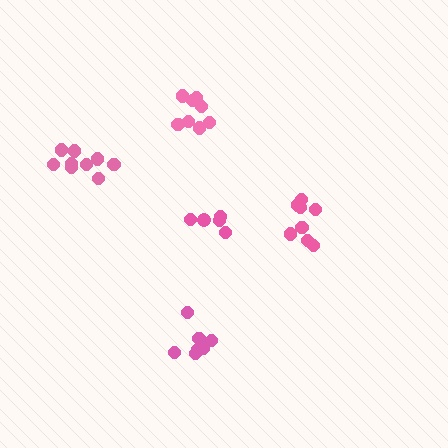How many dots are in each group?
Group 1: 5 dots, Group 2: 8 dots, Group 3: 9 dots, Group 4: 9 dots, Group 5: 9 dots (40 total).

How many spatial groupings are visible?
There are 5 spatial groupings.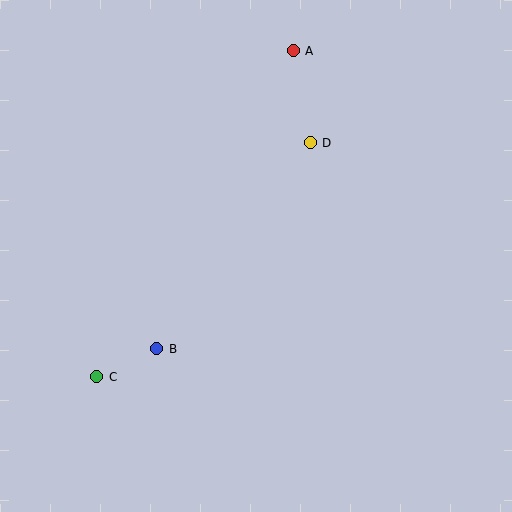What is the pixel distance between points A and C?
The distance between A and C is 380 pixels.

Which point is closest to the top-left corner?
Point A is closest to the top-left corner.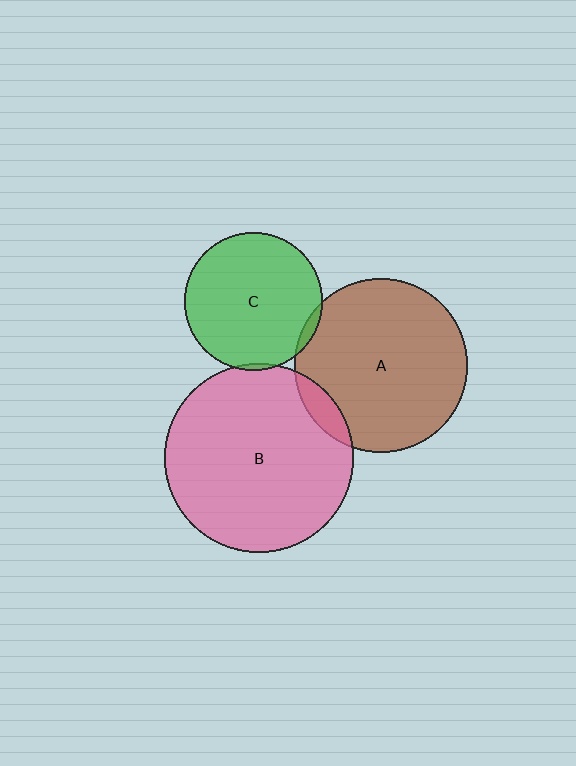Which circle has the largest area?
Circle B (pink).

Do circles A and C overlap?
Yes.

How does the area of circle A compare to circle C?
Approximately 1.6 times.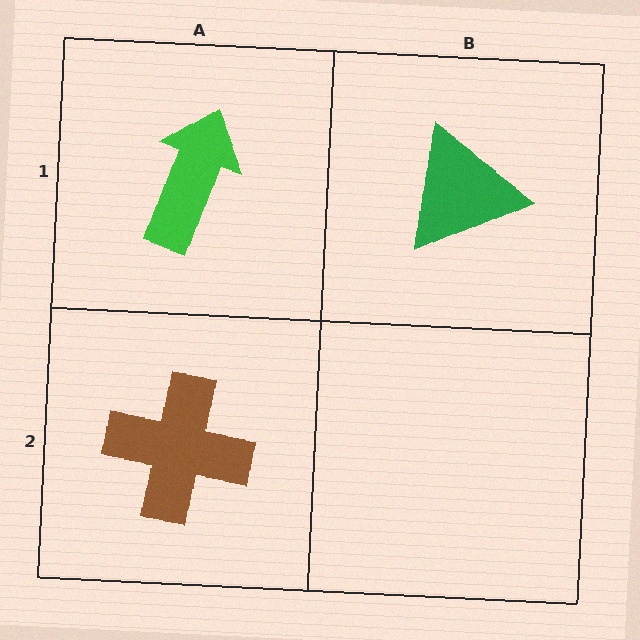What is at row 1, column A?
A green arrow.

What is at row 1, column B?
A green triangle.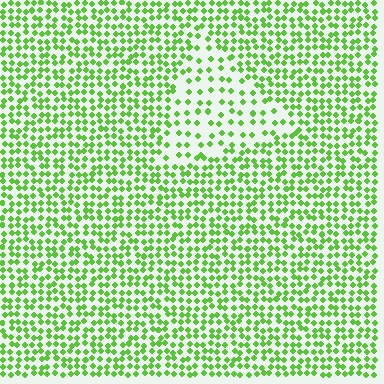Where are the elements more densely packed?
The elements are more densely packed outside the triangle boundary.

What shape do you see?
I see a triangle.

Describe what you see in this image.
The image contains small lime elements arranged at two different densities. A triangle-shaped region is visible where the elements are less densely packed than the surrounding area.